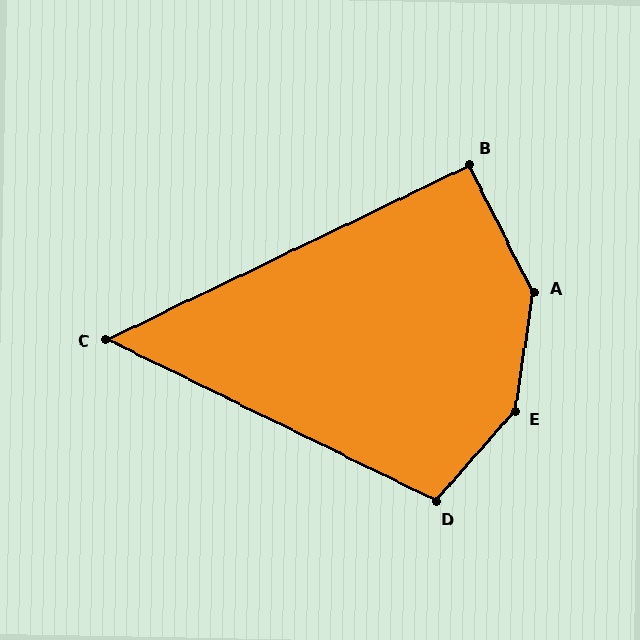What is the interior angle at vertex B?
Approximately 91 degrees (approximately right).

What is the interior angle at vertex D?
Approximately 105 degrees (obtuse).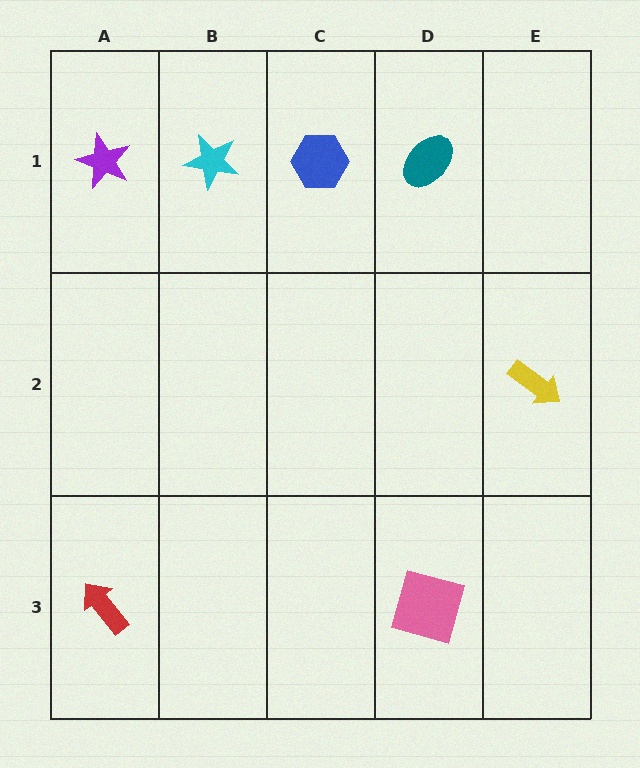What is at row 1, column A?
A purple star.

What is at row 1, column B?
A cyan star.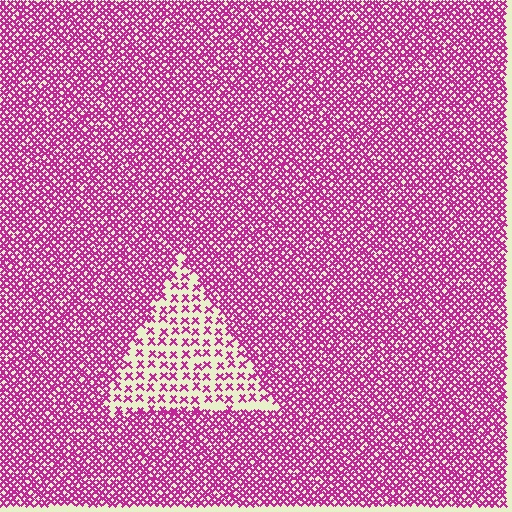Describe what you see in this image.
The image contains small magenta elements arranged at two different densities. A triangle-shaped region is visible where the elements are less densely packed than the surrounding area.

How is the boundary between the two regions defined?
The boundary is defined by a change in element density (approximately 2.7x ratio). All elements are the same color, size, and shape.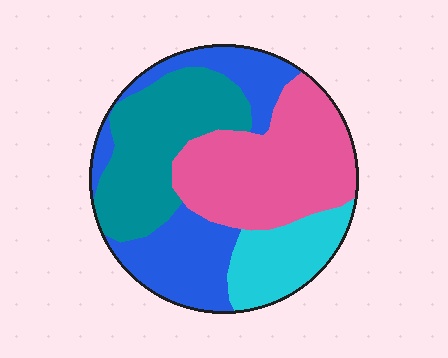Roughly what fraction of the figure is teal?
Teal covers about 25% of the figure.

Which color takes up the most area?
Pink, at roughly 35%.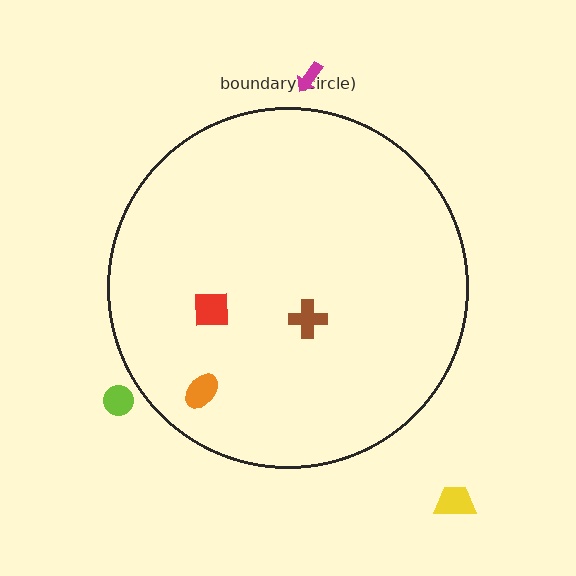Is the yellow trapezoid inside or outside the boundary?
Outside.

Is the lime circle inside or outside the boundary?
Outside.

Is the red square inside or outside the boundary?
Inside.